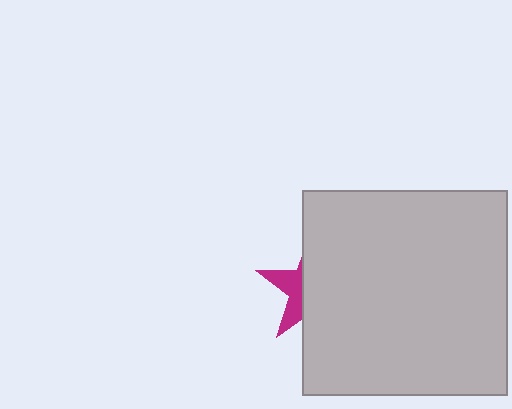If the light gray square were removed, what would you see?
You would see the complete magenta star.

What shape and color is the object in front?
The object in front is a light gray square.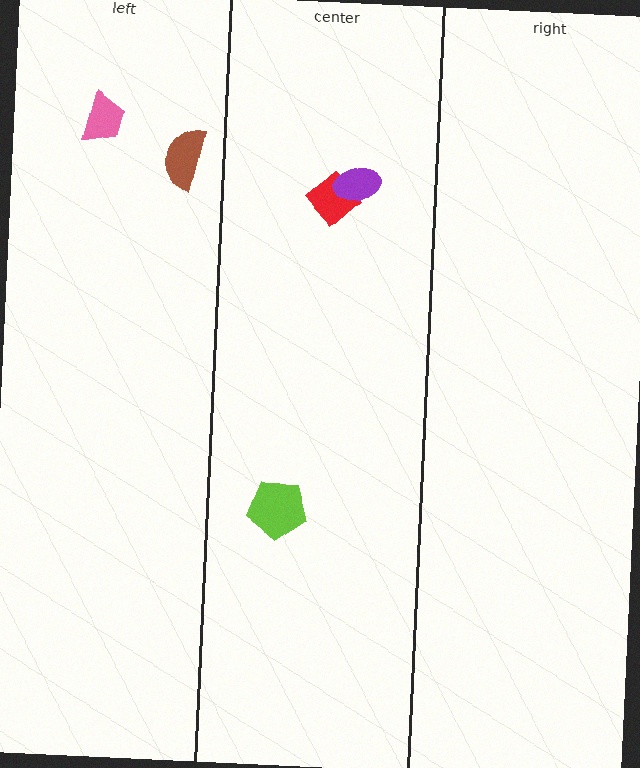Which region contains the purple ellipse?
The center region.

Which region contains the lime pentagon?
The center region.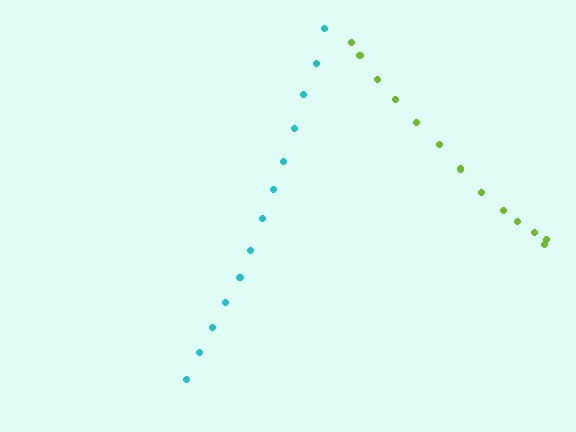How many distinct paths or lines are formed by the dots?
There are 2 distinct paths.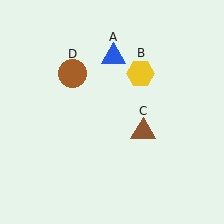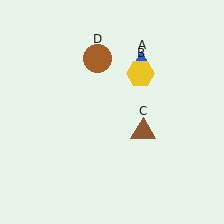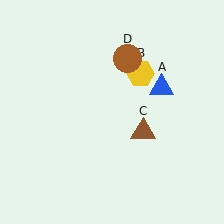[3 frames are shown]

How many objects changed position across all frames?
2 objects changed position: blue triangle (object A), brown circle (object D).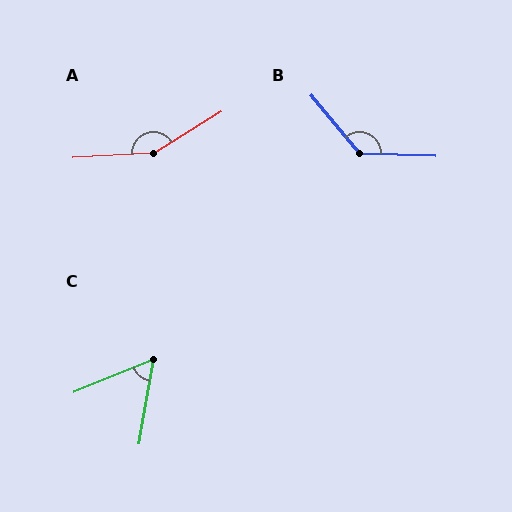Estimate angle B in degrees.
Approximately 132 degrees.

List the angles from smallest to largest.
C (58°), B (132°), A (151°).